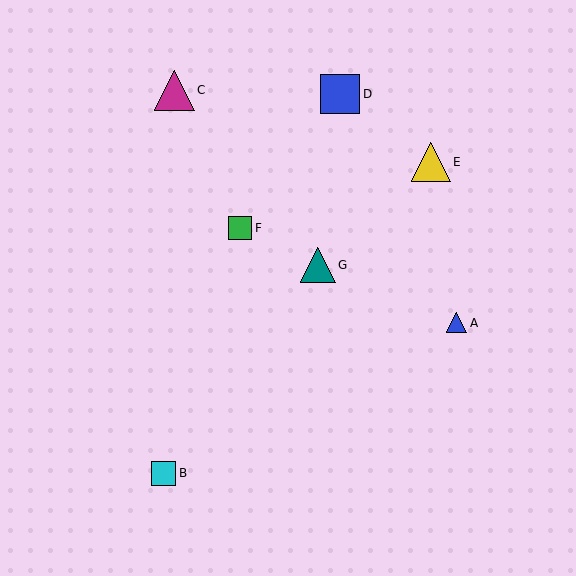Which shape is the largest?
The magenta triangle (labeled C) is the largest.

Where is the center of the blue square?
The center of the blue square is at (340, 94).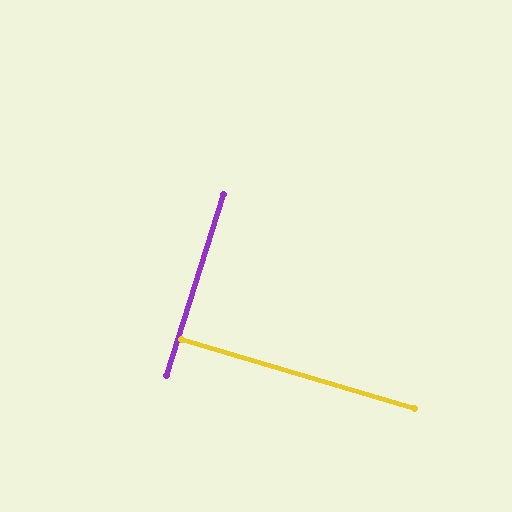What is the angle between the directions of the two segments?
Approximately 89 degrees.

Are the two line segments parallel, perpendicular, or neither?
Perpendicular — they meet at approximately 89°.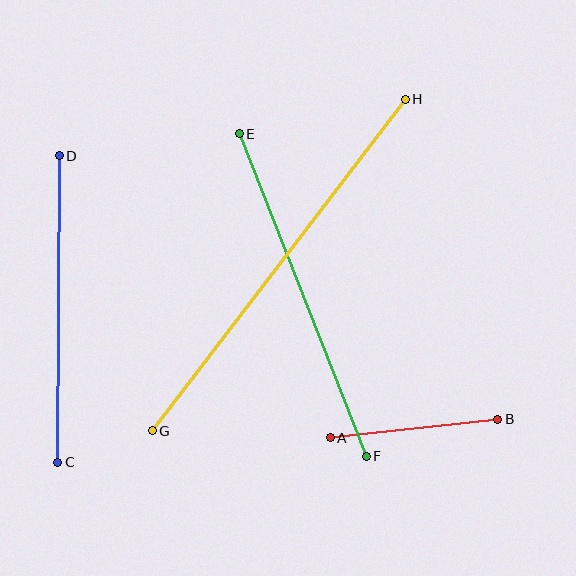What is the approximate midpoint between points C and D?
The midpoint is at approximately (59, 309) pixels.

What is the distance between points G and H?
The distance is approximately 417 pixels.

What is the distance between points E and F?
The distance is approximately 347 pixels.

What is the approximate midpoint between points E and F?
The midpoint is at approximately (303, 295) pixels.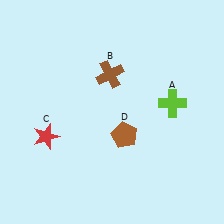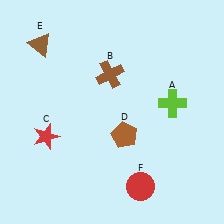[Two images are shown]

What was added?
A brown triangle (E), a red circle (F) were added in Image 2.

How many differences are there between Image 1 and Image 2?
There are 2 differences between the two images.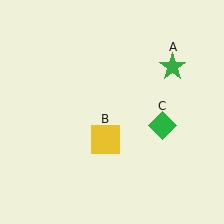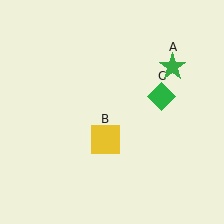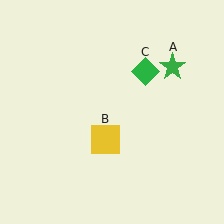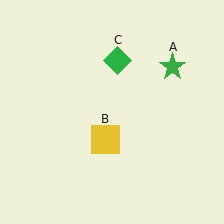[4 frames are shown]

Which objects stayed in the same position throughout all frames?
Green star (object A) and yellow square (object B) remained stationary.